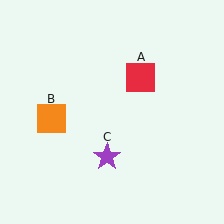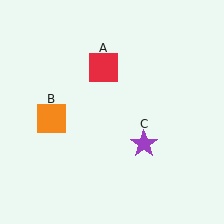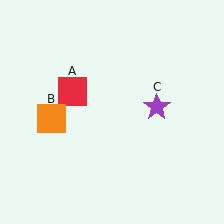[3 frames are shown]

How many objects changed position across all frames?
2 objects changed position: red square (object A), purple star (object C).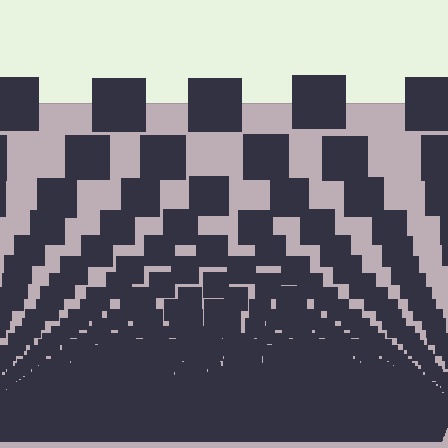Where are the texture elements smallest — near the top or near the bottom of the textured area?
Near the bottom.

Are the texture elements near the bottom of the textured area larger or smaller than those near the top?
Smaller. The gradient is inverted — elements near the bottom are smaller and denser.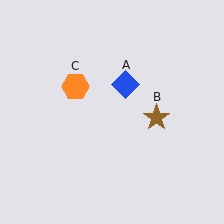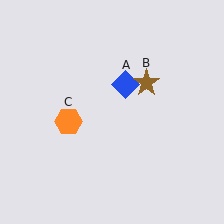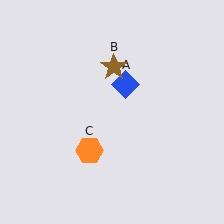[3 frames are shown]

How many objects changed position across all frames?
2 objects changed position: brown star (object B), orange hexagon (object C).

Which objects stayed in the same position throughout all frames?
Blue diamond (object A) remained stationary.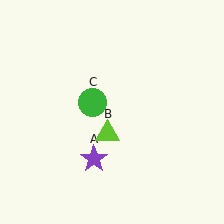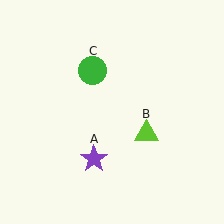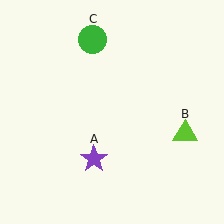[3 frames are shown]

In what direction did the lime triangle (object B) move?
The lime triangle (object B) moved right.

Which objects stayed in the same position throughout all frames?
Purple star (object A) remained stationary.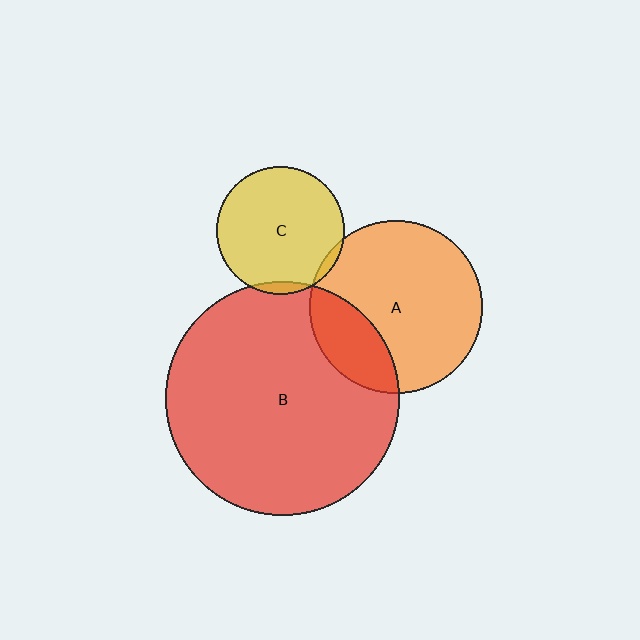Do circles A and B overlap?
Yes.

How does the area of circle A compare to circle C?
Approximately 1.8 times.